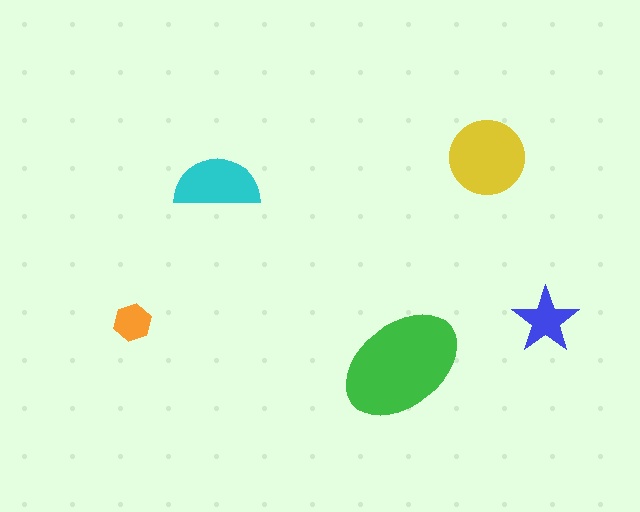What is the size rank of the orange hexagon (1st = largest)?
5th.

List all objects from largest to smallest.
The green ellipse, the yellow circle, the cyan semicircle, the blue star, the orange hexagon.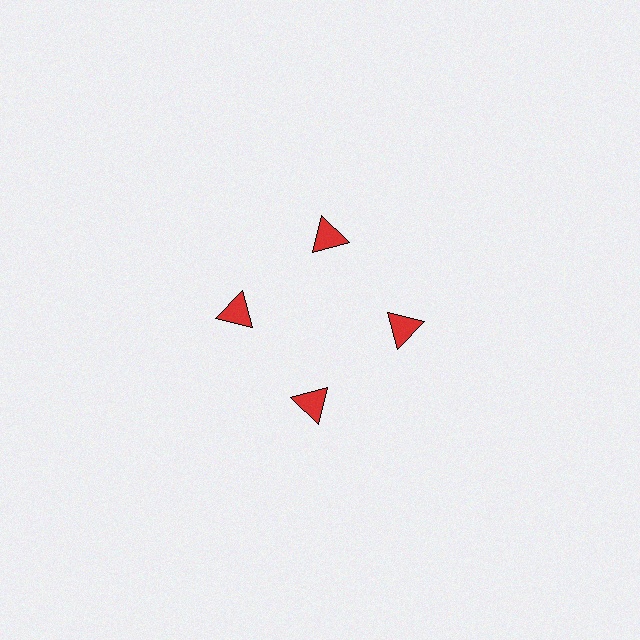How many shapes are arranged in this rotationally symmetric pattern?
There are 4 shapes, arranged in 4 groups of 1.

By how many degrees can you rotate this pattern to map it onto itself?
The pattern maps onto itself every 90 degrees of rotation.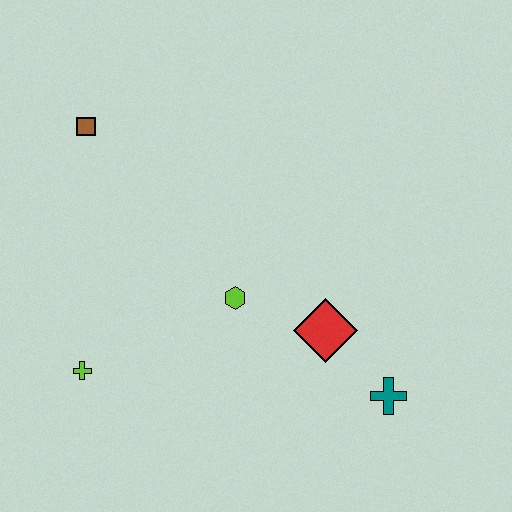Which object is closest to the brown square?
The lime hexagon is closest to the brown square.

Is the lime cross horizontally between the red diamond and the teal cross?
No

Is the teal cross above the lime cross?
No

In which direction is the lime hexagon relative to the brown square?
The lime hexagon is below the brown square.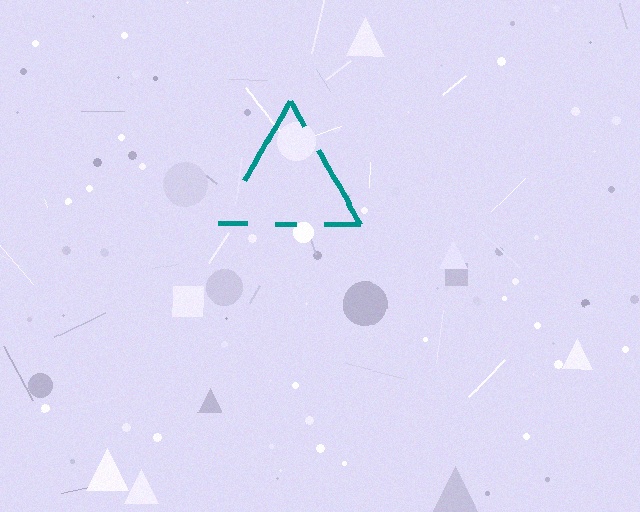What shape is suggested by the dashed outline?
The dashed outline suggests a triangle.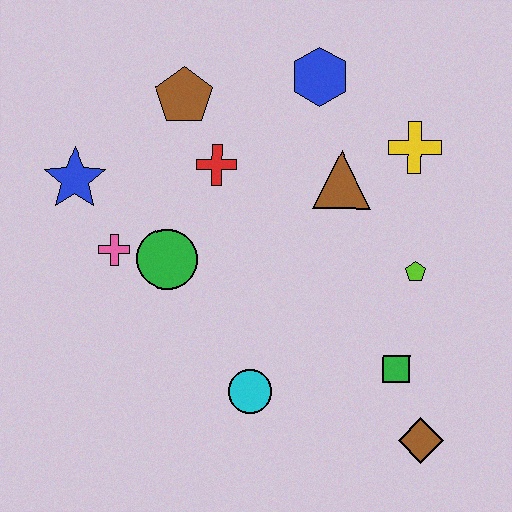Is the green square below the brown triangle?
Yes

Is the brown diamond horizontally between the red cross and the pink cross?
No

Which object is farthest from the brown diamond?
The blue star is farthest from the brown diamond.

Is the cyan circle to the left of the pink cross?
No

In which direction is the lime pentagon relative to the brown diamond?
The lime pentagon is above the brown diamond.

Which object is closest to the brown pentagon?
The red cross is closest to the brown pentagon.